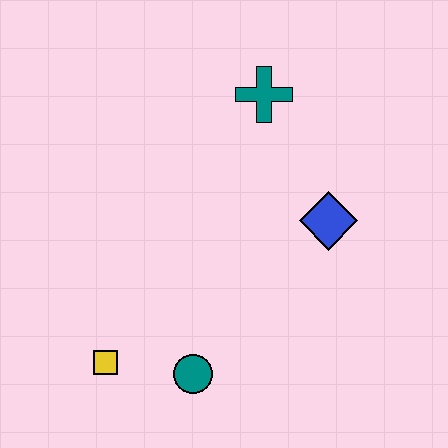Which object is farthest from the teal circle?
The teal cross is farthest from the teal circle.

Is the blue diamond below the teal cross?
Yes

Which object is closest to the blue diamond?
The teal cross is closest to the blue diamond.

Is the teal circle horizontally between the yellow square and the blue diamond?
Yes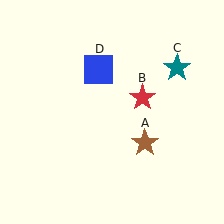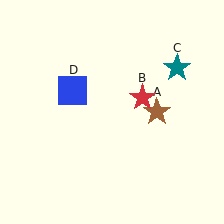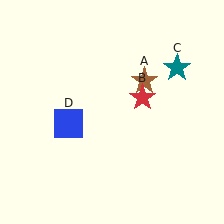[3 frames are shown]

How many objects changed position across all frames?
2 objects changed position: brown star (object A), blue square (object D).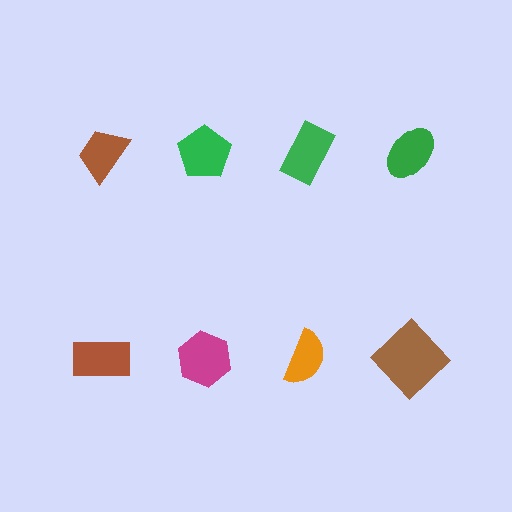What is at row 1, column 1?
A brown trapezoid.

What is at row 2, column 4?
A brown diamond.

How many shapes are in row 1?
4 shapes.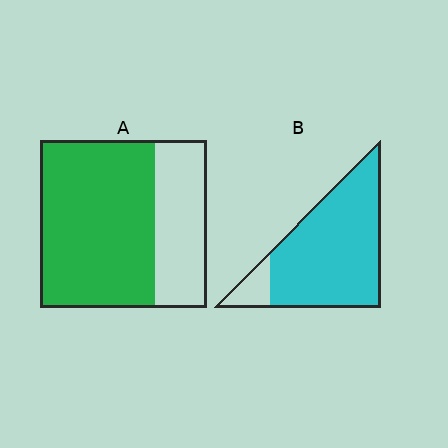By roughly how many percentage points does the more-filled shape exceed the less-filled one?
By roughly 20 percentage points (B over A).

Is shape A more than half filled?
Yes.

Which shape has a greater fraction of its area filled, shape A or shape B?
Shape B.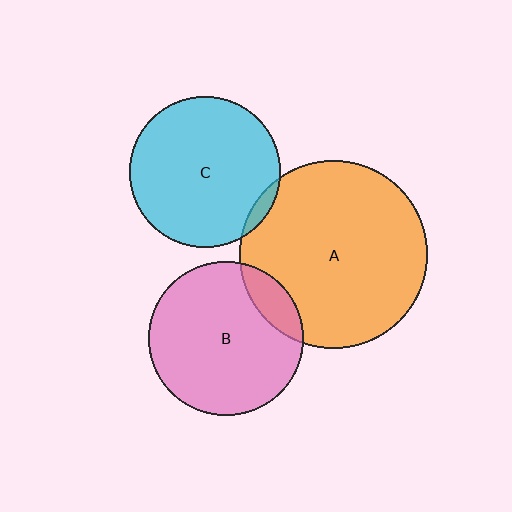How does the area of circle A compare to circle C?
Approximately 1.6 times.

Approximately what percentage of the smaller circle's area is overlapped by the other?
Approximately 15%.